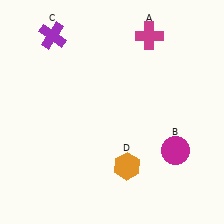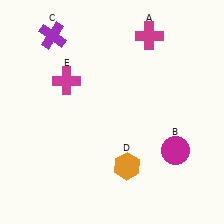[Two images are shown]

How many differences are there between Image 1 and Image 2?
There is 1 difference between the two images.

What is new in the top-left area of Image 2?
A magenta cross (E) was added in the top-left area of Image 2.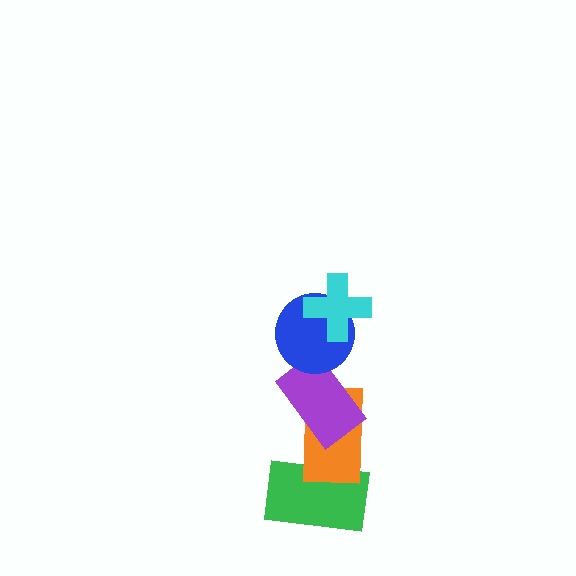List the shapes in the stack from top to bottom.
From top to bottom: the cyan cross, the blue circle, the purple rectangle, the orange rectangle, the green rectangle.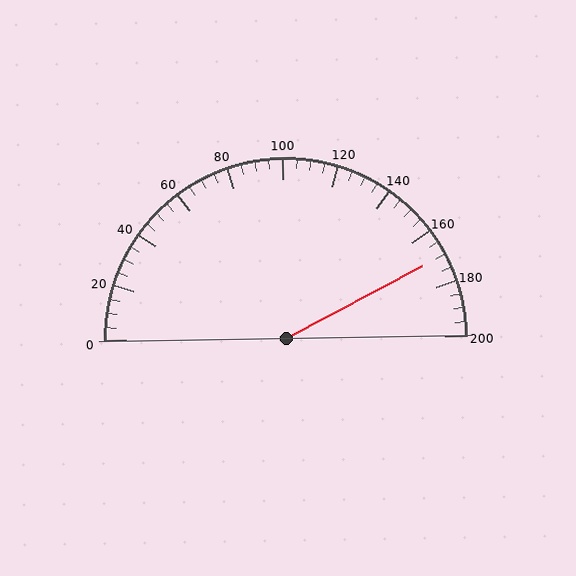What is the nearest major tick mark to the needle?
The nearest major tick mark is 160.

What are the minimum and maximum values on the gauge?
The gauge ranges from 0 to 200.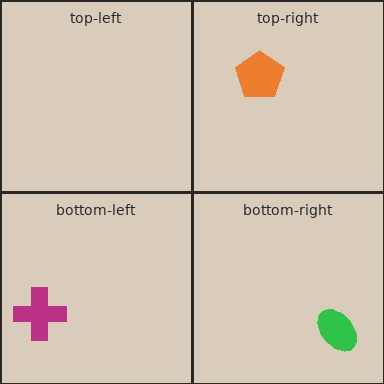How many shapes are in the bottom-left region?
1.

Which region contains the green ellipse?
The bottom-right region.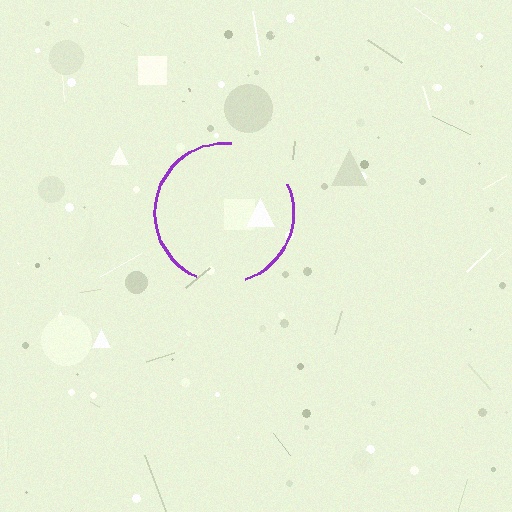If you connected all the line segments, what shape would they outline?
They would outline a circle.